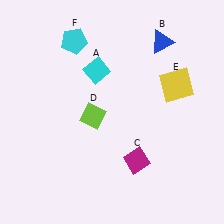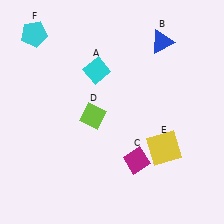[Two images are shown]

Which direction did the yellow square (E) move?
The yellow square (E) moved down.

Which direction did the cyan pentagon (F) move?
The cyan pentagon (F) moved left.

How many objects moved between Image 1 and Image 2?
2 objects moved between the two images.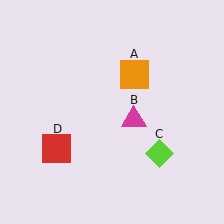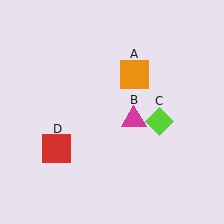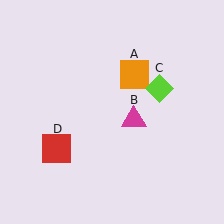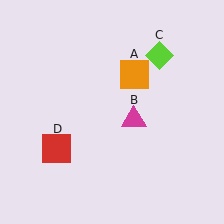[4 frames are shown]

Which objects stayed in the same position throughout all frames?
Orange square (object A) and magenta triangle (object B) and red square (object D) remained stationary.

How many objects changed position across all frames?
1 object changed position: lime diamond (object C).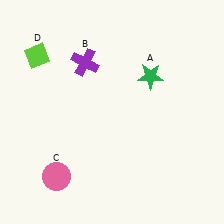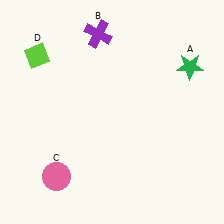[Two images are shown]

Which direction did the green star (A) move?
The green star (A) moved right.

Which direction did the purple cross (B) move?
The purple cross (B) moved up.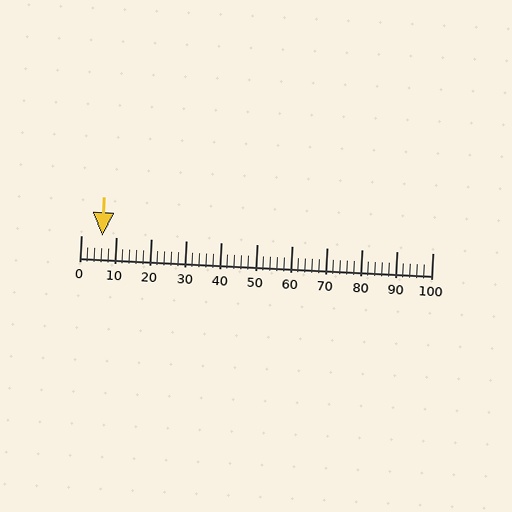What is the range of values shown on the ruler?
The ruler shows values from 0 to 100.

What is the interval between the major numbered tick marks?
The major tick marks are spaced 10 units apart.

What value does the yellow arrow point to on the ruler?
The yellow arrow points to approximately 6.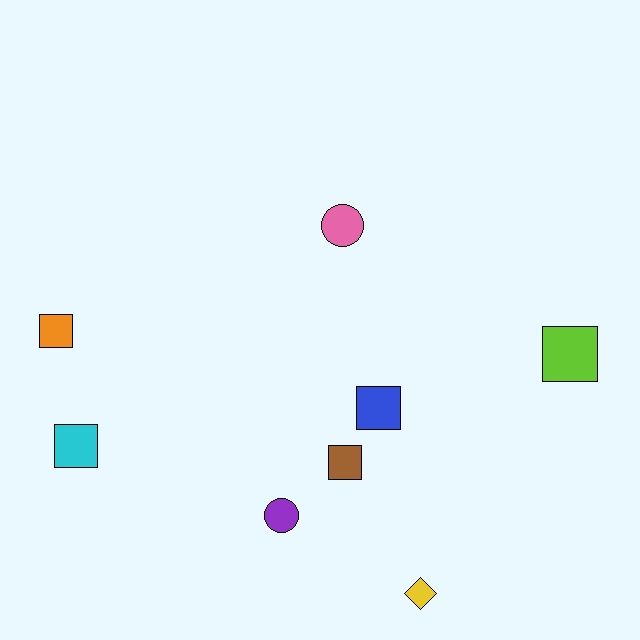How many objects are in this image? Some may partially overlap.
There are 8 objects.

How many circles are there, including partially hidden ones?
There are 2 circles.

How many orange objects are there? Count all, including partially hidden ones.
There is 1 orange object.